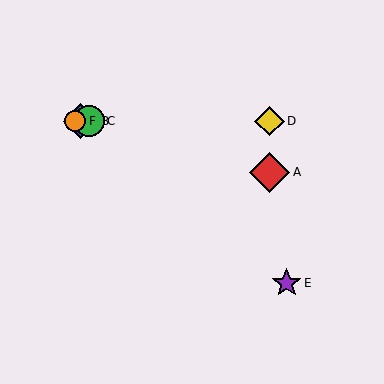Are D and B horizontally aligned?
Yes, both are at y≈121.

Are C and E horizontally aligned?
No, C is at y≈121 and E is at y≈283.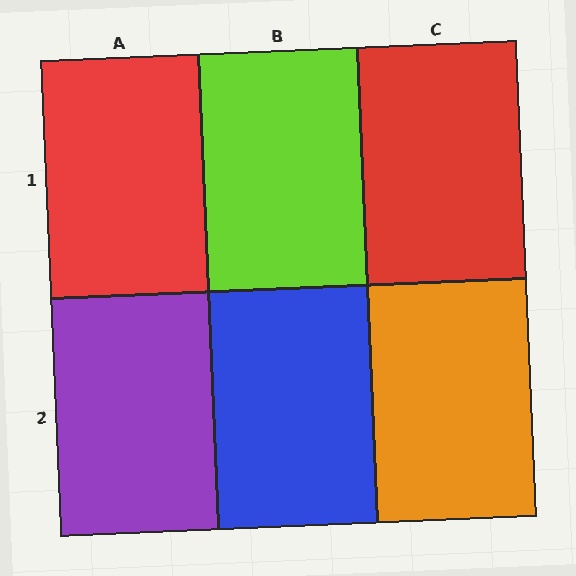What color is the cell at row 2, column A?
Purple.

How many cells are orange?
1 cell is orange.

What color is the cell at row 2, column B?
Blue.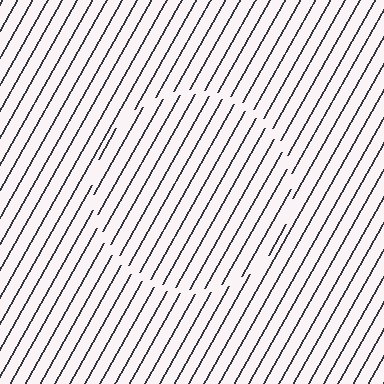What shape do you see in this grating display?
An illusory circle. The interior of the shape contains the same grating, shifted by half a period — the contour is defined by the phase discontinuity where line-ends from the inner and outer gratings abut.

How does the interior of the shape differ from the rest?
The interior of the shape contains the same grating, shifted by half a period — the contour is defined by the phase discontinuity where line-ends from the inner and outer gratings abut.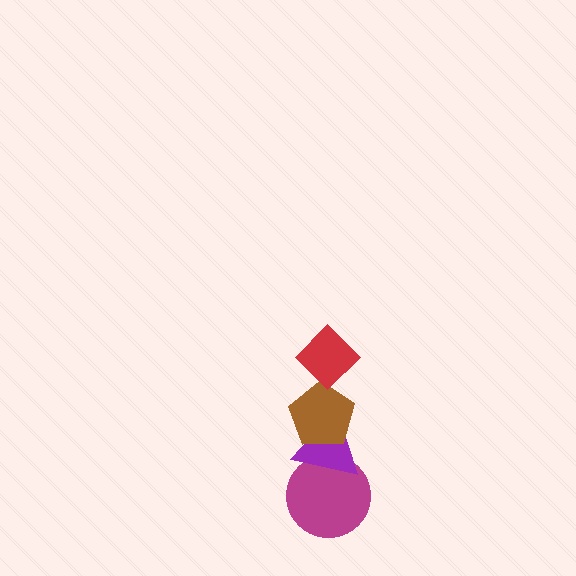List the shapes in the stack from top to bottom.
From top to bottom: the red diamond, the brown pentagon, the purple triangle, the magenta circle.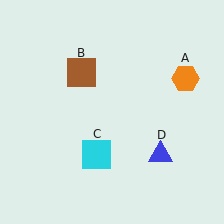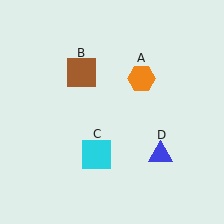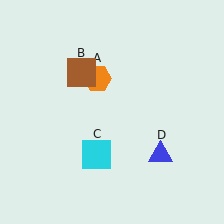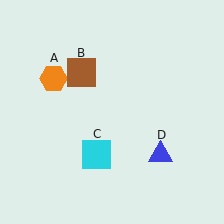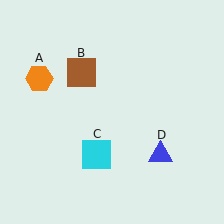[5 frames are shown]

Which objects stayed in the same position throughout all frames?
Brown square (object B) and cyan square (object C) and blue triangle (object D) remained stationary.